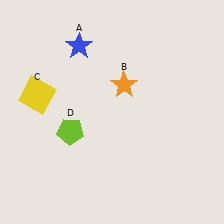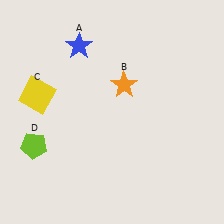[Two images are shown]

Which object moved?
The lime pentagon (D) moved left.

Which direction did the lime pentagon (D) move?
The lime pentagon (D) moved left.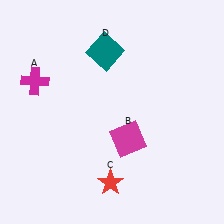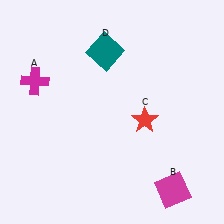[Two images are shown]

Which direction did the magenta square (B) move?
The magenta square (B) moved down.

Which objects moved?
The objects that moved are: the magenta square (B), the red star (C).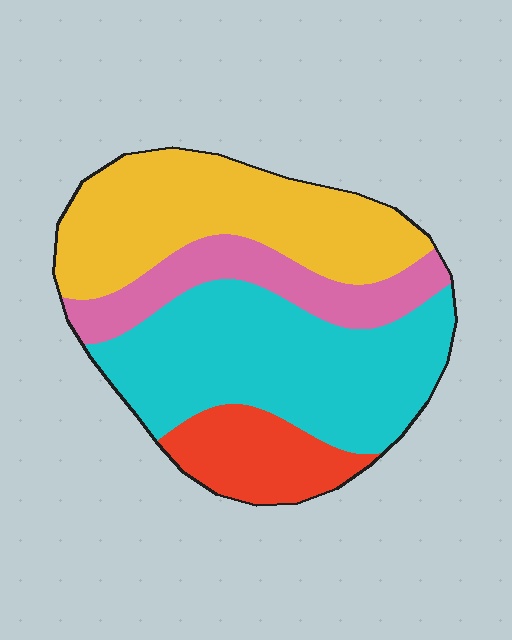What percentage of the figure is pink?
Pink takes up about one sixth (1/6) of the figure.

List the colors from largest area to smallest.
From largest to smallest: cyan, yellow, pink, red.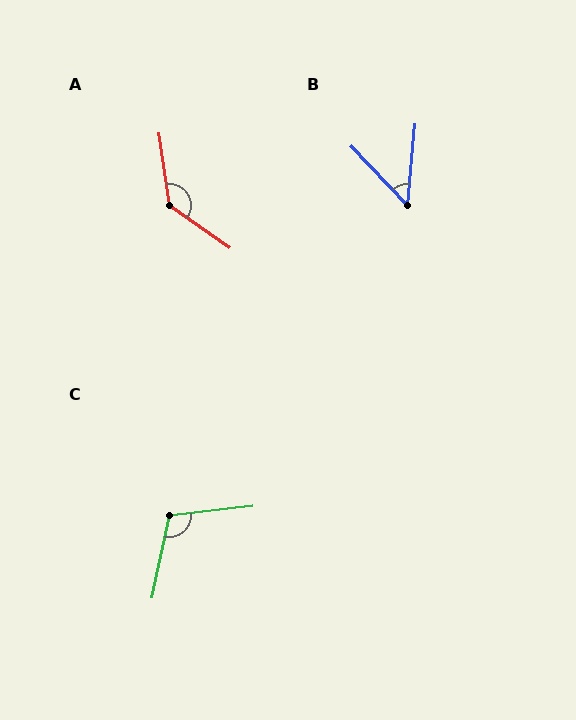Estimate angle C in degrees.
Approximately 108 degrees.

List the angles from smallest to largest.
B (48°), C (108°), A (133°).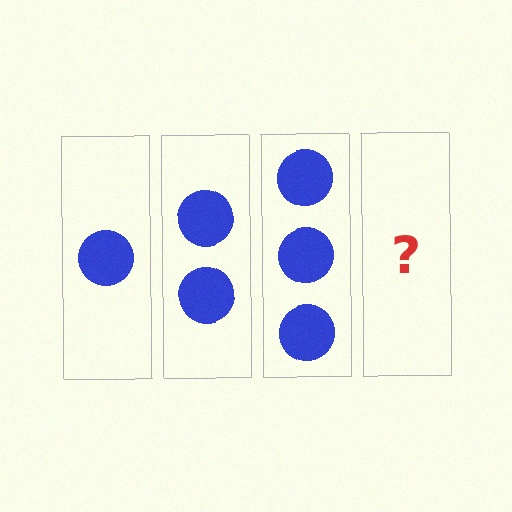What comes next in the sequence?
The next element should be 4 circles.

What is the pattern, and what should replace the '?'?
The pattern is that each step adds one more circle. The '?' should be 4 circles.